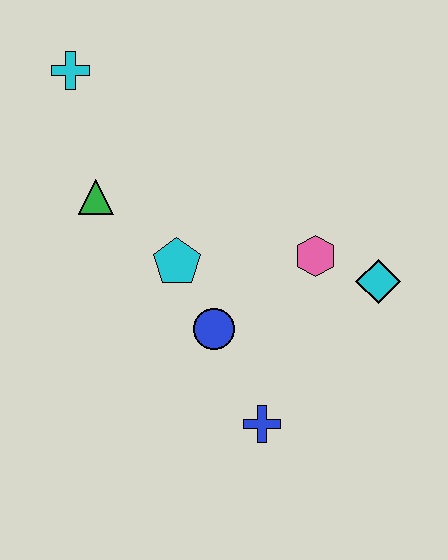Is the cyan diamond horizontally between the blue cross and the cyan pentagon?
No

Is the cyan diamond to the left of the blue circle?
No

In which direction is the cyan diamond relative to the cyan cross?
The cyan diamond is to the right of the cyan cross.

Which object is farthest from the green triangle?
The cyan diamond is farthest from the green triangle.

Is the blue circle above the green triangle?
No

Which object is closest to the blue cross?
The blue circle is closest to the blue cross.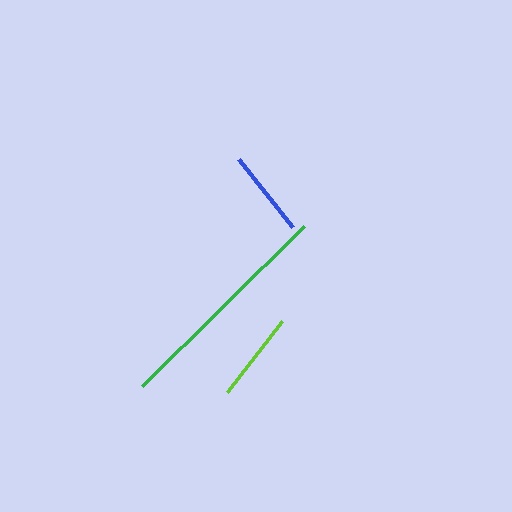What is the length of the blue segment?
The blue segment is approximately 87 pixels long.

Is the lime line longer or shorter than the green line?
The green line is longer than the lime line.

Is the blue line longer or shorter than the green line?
The green line is longer than the blue line.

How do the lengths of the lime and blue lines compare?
The lime and blue lines are approximately the same length.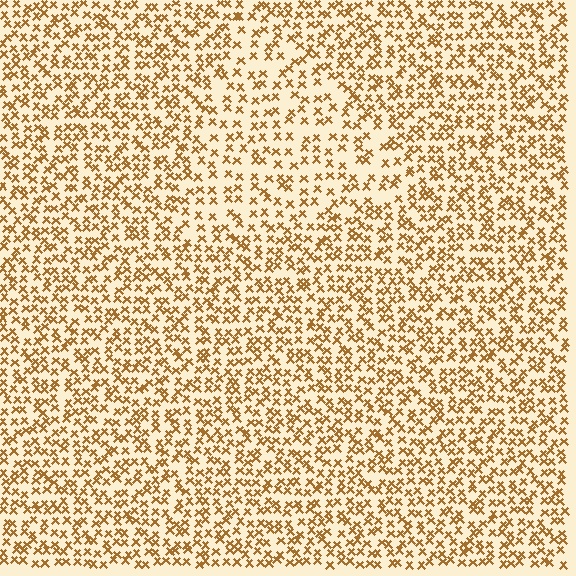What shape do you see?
I see a triangle.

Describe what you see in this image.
The image contains small brown elements arranged at two different densities. A triangle-shaped region is visible where the elements are less densely packed than the surrounding area.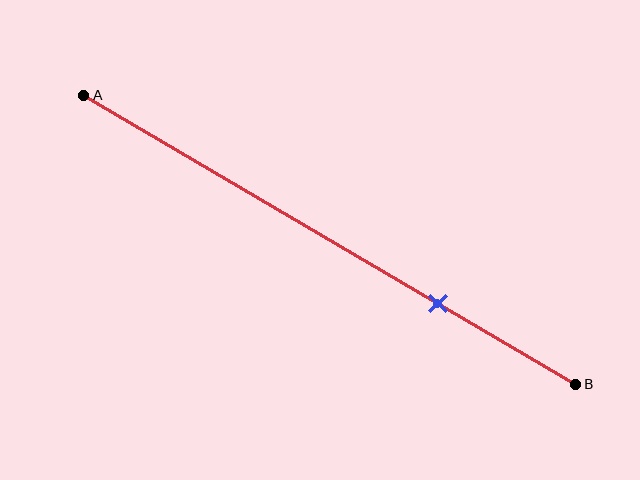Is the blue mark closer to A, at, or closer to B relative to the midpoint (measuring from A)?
The blue mark is closer to point B than the midpoint of segment AB.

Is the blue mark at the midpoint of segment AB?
No, the mark is at about 70% from A, not at the 50% midpoint.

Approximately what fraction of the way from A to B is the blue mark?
The blue mark is approximately 70% of the way from A to B.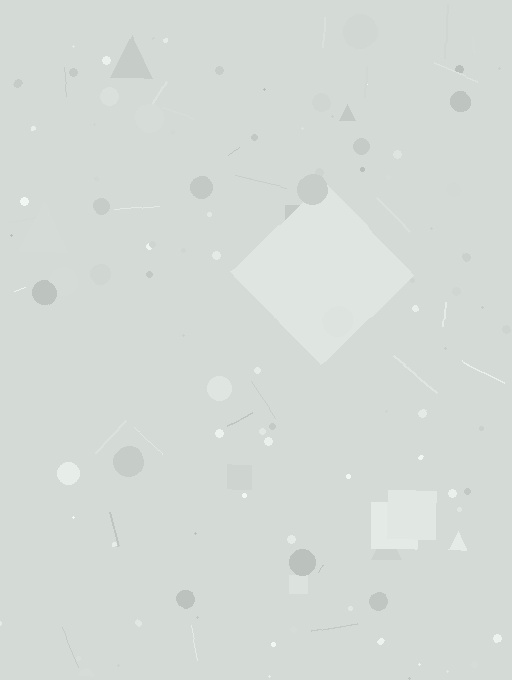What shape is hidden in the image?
A diamond is hidden in the image.